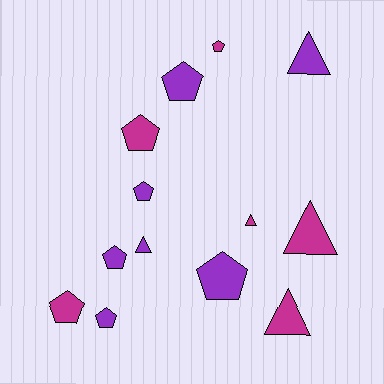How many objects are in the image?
There are 13 objects.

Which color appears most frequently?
Purple, with 7 objects.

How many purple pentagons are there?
There are 5 purple pentagons.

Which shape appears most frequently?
Pentagon, with 8 objects.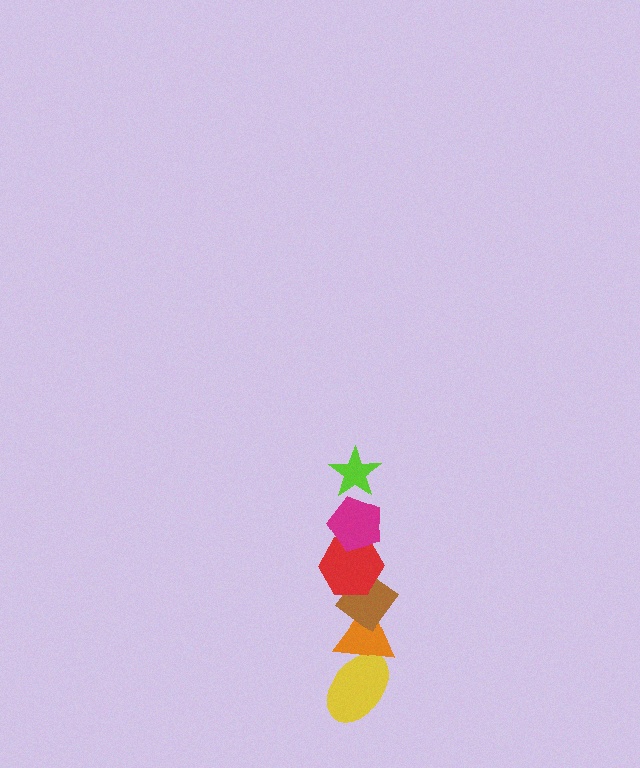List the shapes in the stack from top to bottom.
From top to bottom: the lime star, the magenta pentagon, the red hexagon, the brown diamond, the orange triangle, the yellow ellipse.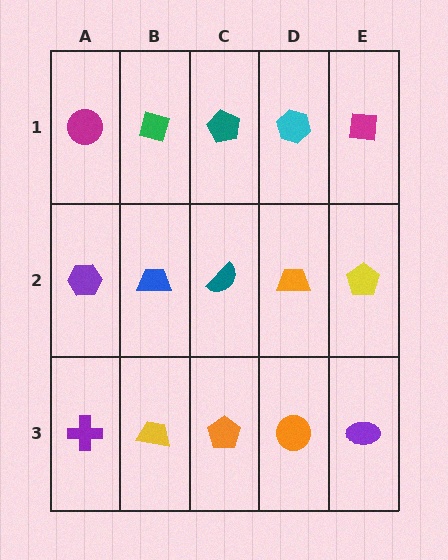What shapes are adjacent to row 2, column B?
A green diamond (row 1, column B), a yellow trapezoid (row 3, column B), a purple hexagon (row 2, column A), a teal semicircle (row 2, column C).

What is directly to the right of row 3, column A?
A yellow trapezoid.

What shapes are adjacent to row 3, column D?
An orange trapezoid (row 2, column D), an orange pentagon (row 3, column C), a purple ellipse (row 3, column E).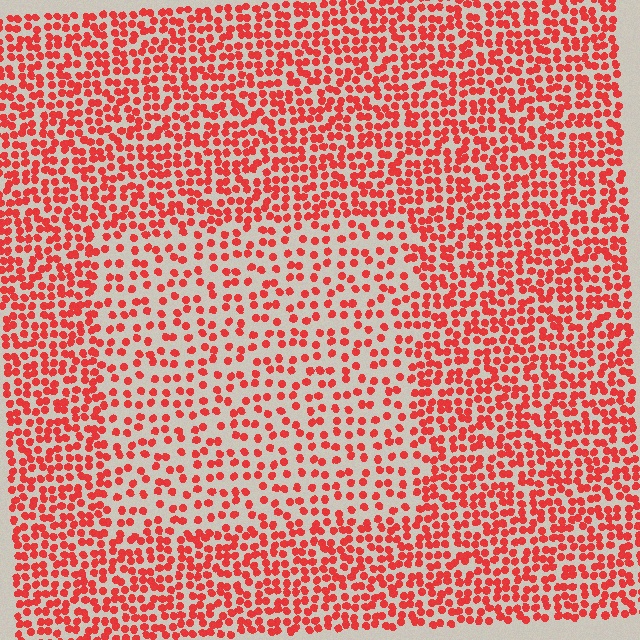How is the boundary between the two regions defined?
The boundary is defined by a change in element density (approximately 1.8x ratio). All elements are the same color, size, and shape.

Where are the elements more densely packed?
The elements are more densely packed outside the rectangle boundary.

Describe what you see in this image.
The image contains small red elements arranged at two different densities. A rectangle-shaped region is visible where the elements are less densely packed than the surrounding area.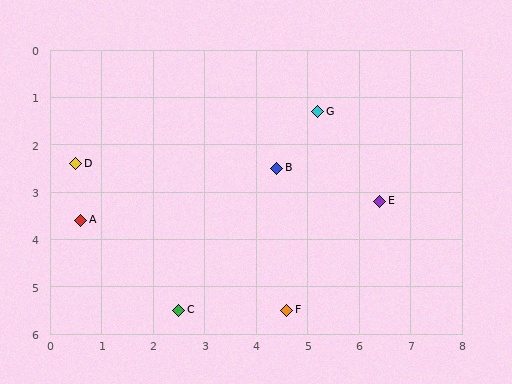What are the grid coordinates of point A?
Point A is at approximately (0.6, 3.6).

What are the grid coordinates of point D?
Point D is at approximately (0.5, 2.4).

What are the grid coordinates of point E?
Point E is at approximately (6.4, 3.2).